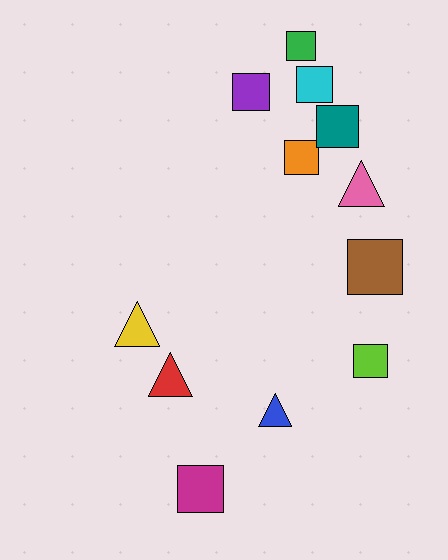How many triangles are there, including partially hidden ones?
There are 4 triangles.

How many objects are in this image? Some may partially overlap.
There are 12 objects.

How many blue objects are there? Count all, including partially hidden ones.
There is 1 blue object.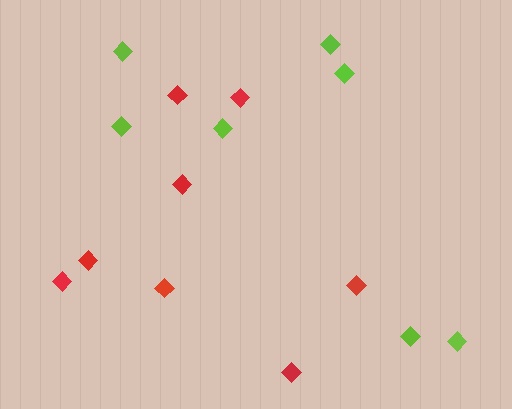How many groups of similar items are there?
There are 2 groups: one group of lime diamonds (7) and one group of red diamonds (8).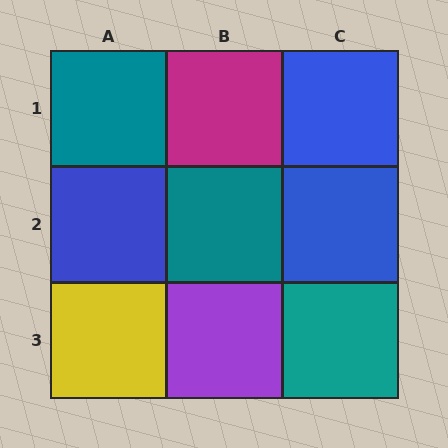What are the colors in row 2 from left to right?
Blue, teal, blue.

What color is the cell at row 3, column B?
Purple.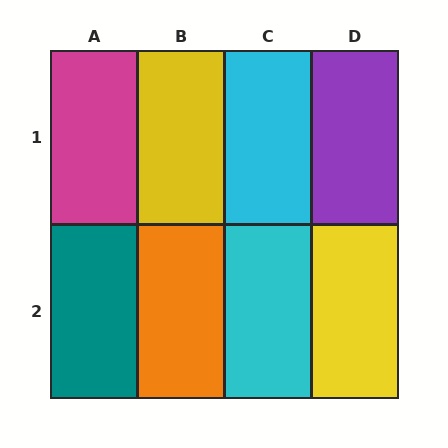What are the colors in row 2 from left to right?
Teal, orange, cyan, yellow.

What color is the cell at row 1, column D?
Purple.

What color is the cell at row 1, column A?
Magenta.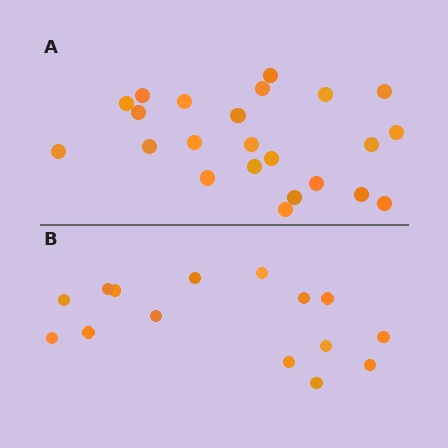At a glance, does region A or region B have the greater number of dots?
Region A (the top region) has more dots.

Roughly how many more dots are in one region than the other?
Region A has roughly 8 or so more dots than region B.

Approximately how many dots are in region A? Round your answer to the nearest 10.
About 20 dots. (The exact count is 23, which rounds to 20.)